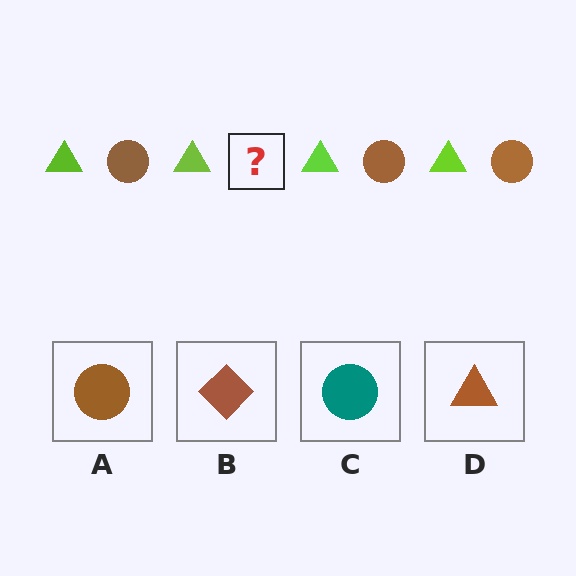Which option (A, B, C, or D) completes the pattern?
A.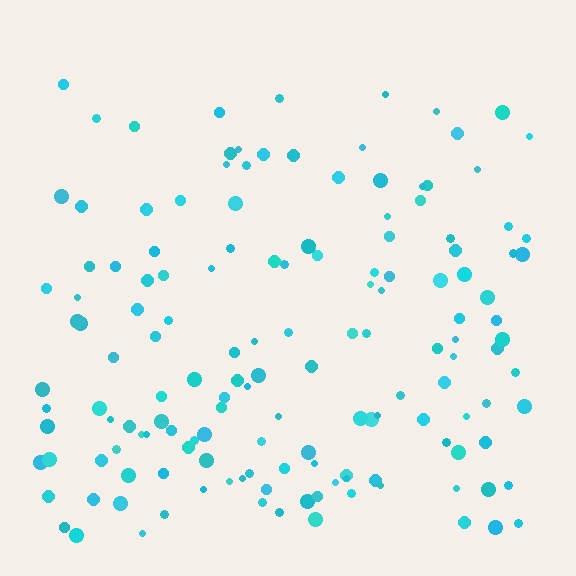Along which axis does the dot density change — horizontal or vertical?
Vertical.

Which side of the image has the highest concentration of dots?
The bottom.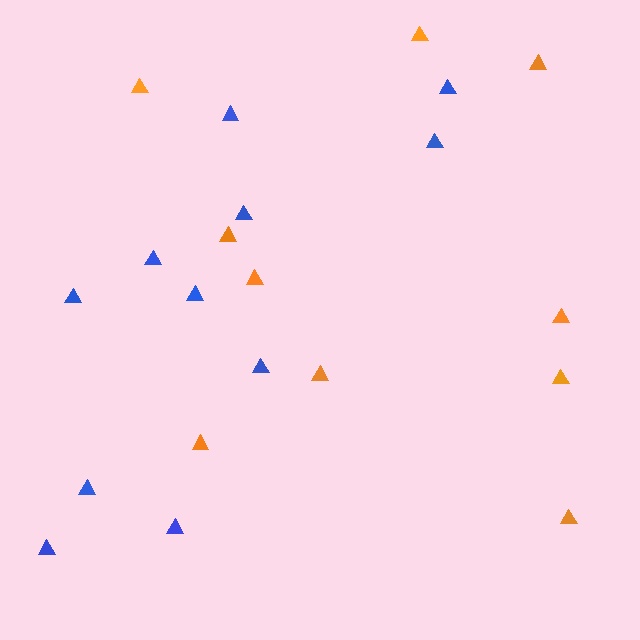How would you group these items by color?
There are 2 groups: one group of blue triangles (11) and one group of orange triangles (10).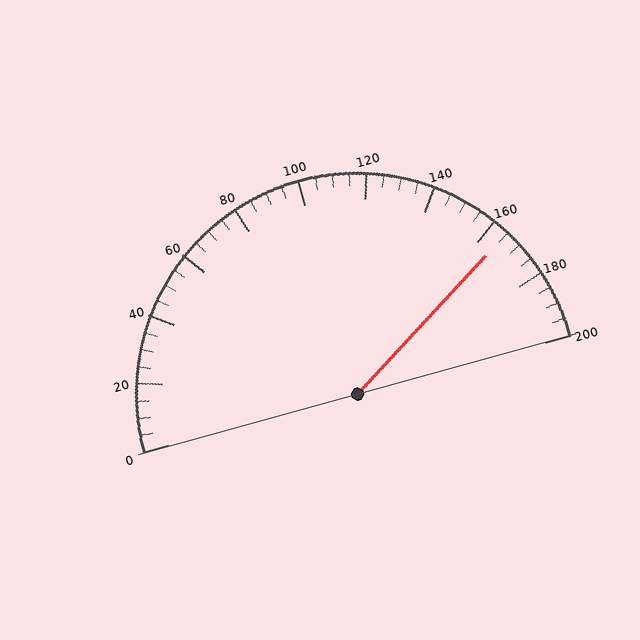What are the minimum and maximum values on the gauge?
The gauge ranges from 0 to 200.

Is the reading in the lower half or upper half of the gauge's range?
The reading is in the upper half of the range (0 to 200).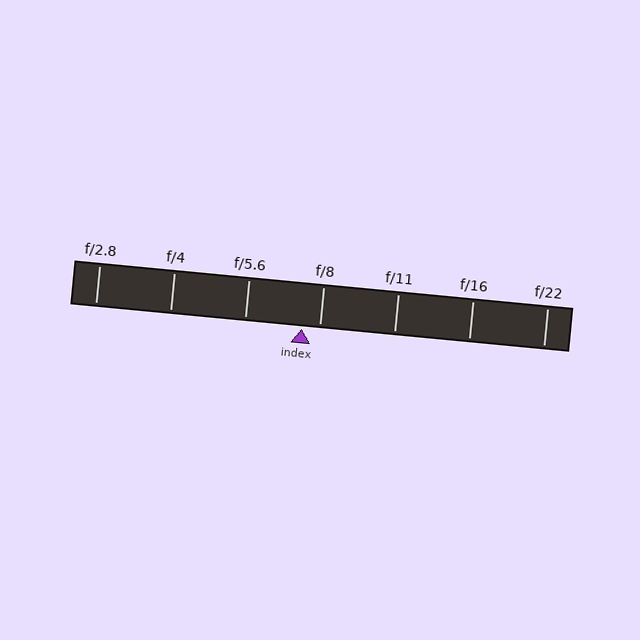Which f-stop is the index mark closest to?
The index mark is closest to f/8.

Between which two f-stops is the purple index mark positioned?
The index mark is between f/5.6 and f/8.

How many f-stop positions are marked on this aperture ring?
There are 7 f-stop positions marked.